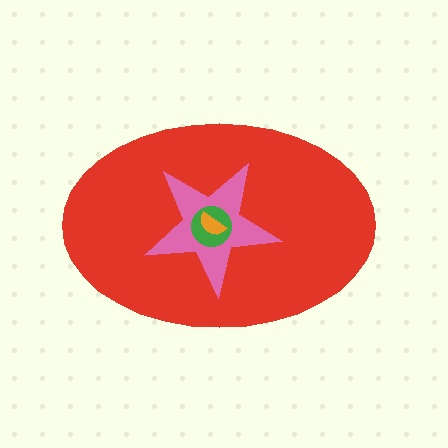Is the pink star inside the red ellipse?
Yes.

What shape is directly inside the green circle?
The orange semicircle.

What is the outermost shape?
The red ellipse.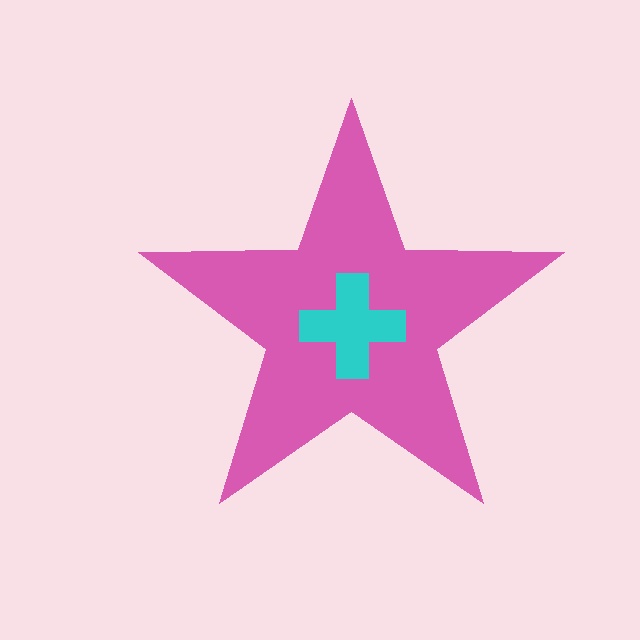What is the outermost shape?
The pink star.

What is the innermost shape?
The cyan cross.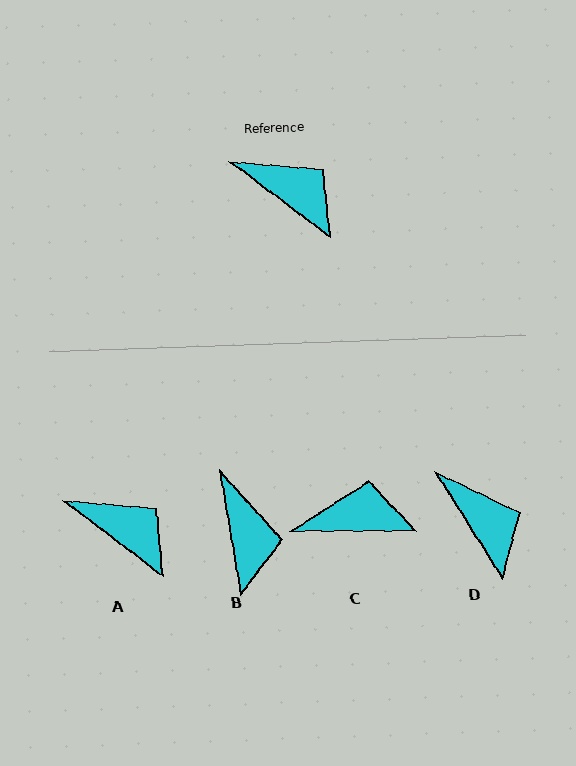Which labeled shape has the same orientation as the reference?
A.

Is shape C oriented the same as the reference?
No, it is off by about 37 degrees.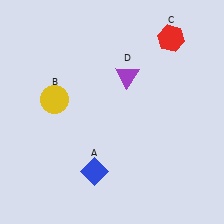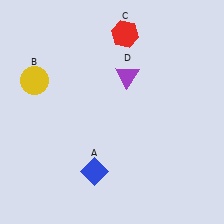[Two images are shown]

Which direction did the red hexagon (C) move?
The red hexagon (C) moved left.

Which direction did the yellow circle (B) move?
The yellow circle (B) moved left.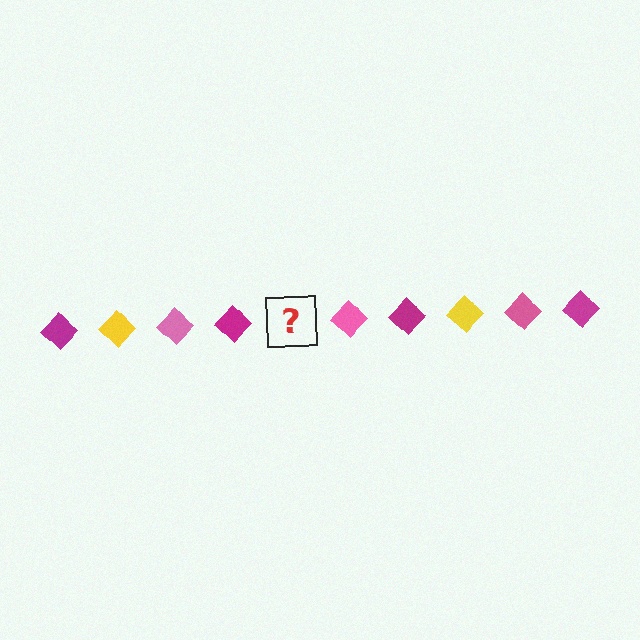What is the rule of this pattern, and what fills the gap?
The rule is that the pattern cycles through magenta, yellow, pink diamonds. The gap should be filled with a yellow diamond.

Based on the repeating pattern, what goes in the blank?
The blank should be a yellow diamond.